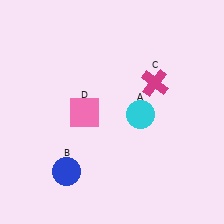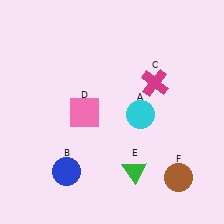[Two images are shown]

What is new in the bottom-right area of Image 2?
A green triangle (E) was added in the bottom-right area of Image 2.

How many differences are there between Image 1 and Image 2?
There are 2 differences between the two images.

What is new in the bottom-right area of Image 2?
A brown circle (F) was added in the bottom-right area of Image 2.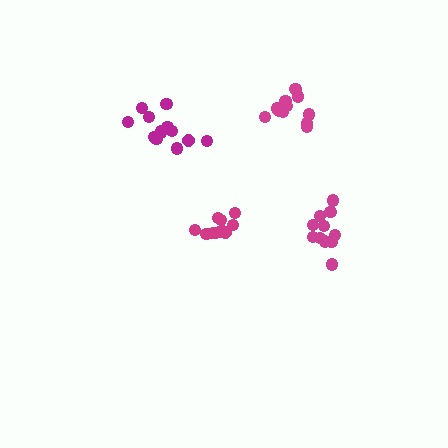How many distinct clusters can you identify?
There are 4 distinct clusters.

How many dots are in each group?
Group 1: 13 dots, Group 2: 11 dots, Group 3: 11 dots, Group 4: 11 dots (46 total).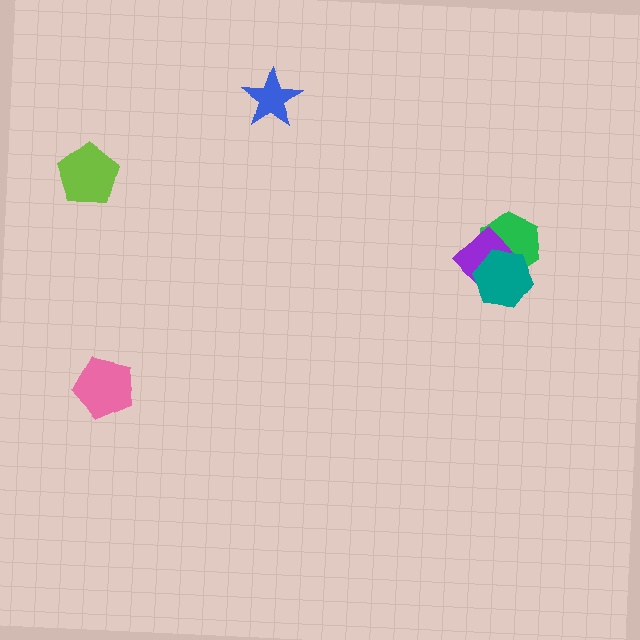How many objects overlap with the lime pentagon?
0 objects overlap with the lime pentagon.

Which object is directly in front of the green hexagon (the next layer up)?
The purple diamond is directly in front of the green hexagon.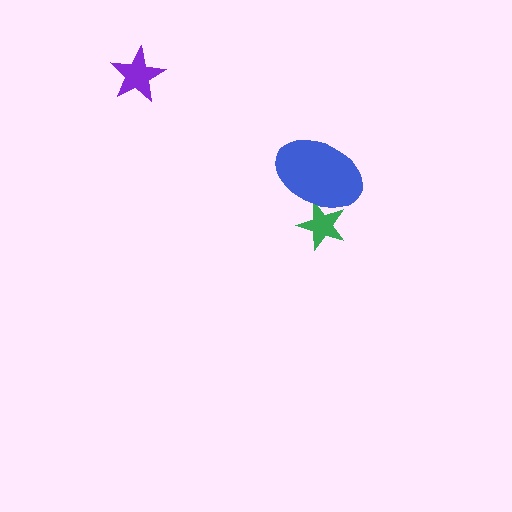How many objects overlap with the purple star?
0 objects overlap with the purple star.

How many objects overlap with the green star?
1 object overlaps with the green star.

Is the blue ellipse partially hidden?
No, no other shape covers it.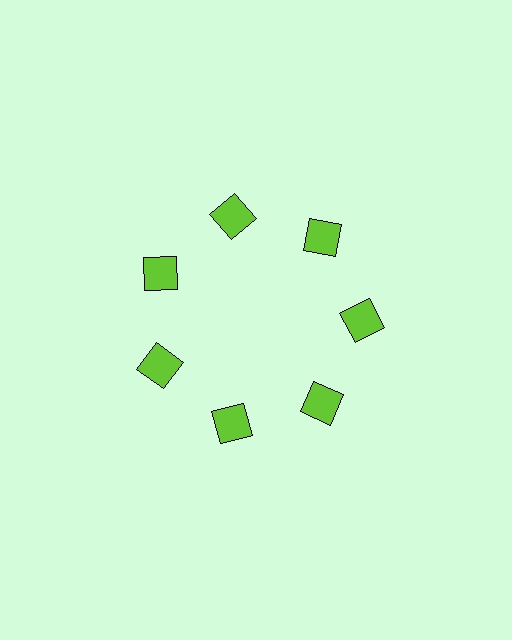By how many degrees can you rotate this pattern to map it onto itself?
The pattern maps onto itself every 51 degrees of rotation.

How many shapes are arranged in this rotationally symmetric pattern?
There are 7 shapes, arranged in 7 groups of 1.